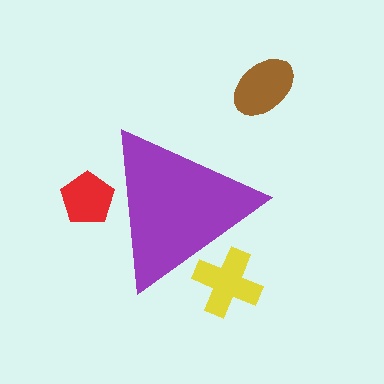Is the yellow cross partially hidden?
Yes, the yellow cross is partially hidden behind the purple triangle.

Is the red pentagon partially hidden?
Yes, the red pentagon is partially hidden behind the purple triangle.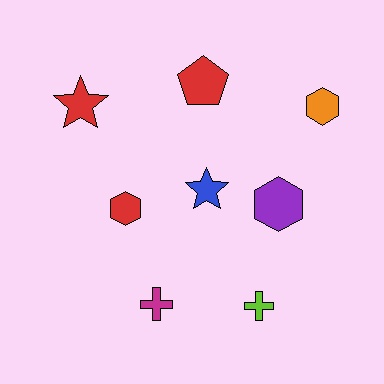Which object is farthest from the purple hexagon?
The red star is farthest from the purple hexagon.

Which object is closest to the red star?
The red hexagon is closest to the red star.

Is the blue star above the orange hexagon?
No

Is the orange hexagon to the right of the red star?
Yes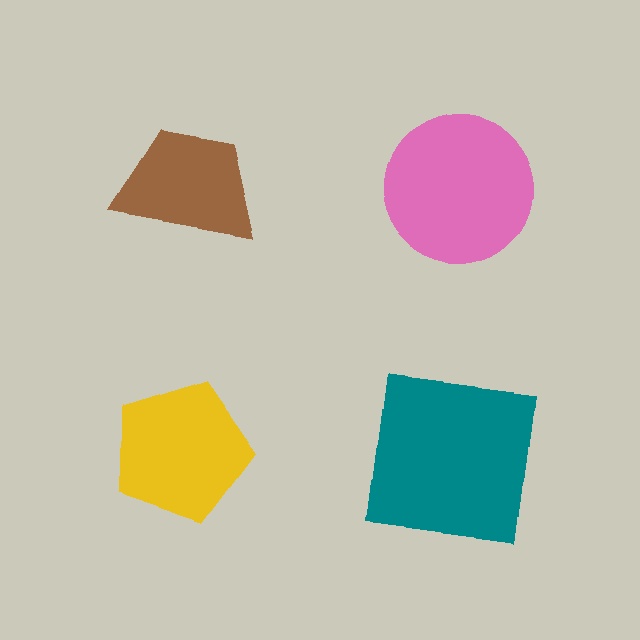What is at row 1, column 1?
A brown trapezoid.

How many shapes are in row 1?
2 shapes.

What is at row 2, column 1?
A yellow pentagon.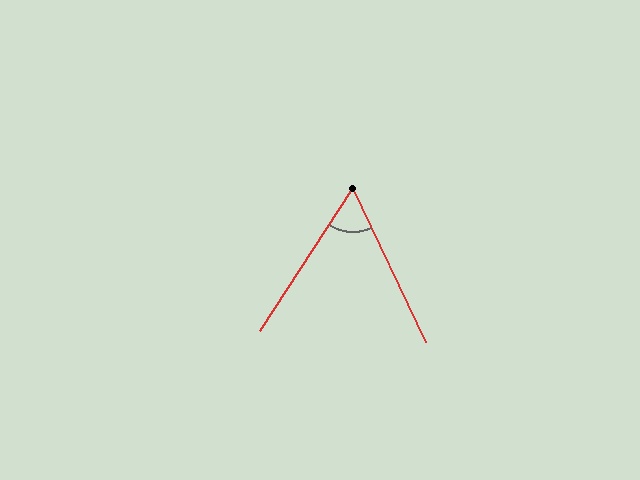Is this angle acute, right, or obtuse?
It is acute.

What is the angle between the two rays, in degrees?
Approximately 58 degrees.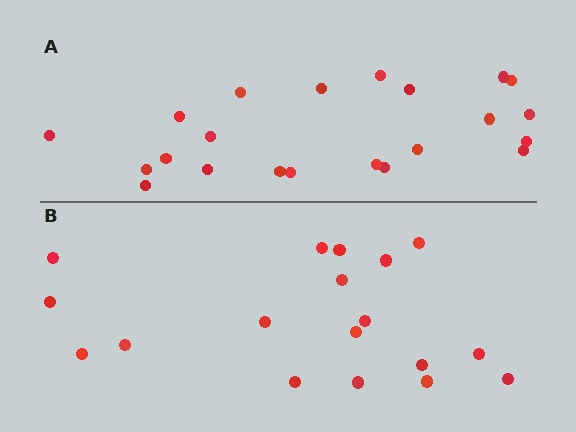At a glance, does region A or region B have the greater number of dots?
Region A (the top region) has more dots.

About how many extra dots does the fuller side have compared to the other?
Region A has about 4 more dots than region B.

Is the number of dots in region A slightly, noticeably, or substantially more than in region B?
Region A has only slightly more — the two regions are fairly close. The ratio is roughly 1.2 to 1.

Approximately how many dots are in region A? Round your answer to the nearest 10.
About 20 dots. (The exact count is 22, which rounds to 20.)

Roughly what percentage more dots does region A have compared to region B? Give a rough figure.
About 20% more.